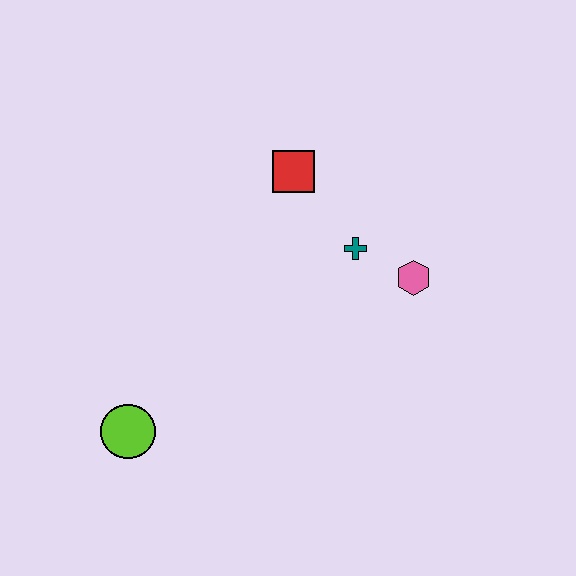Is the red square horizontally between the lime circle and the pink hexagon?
Yes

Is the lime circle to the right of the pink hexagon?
No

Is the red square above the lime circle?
Yes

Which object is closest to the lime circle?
The teal cross is closest to the lime circle.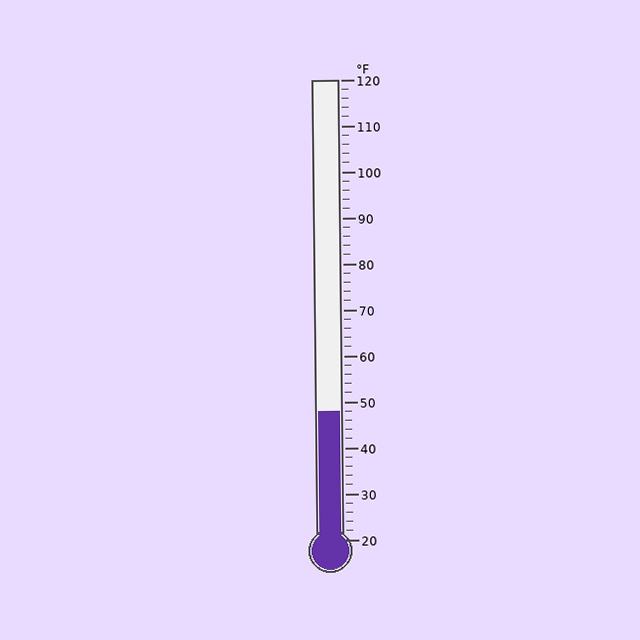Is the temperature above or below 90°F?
The temperature is below 90°F.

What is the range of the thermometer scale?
The thermometer scale ranges from 20°F to 120°F.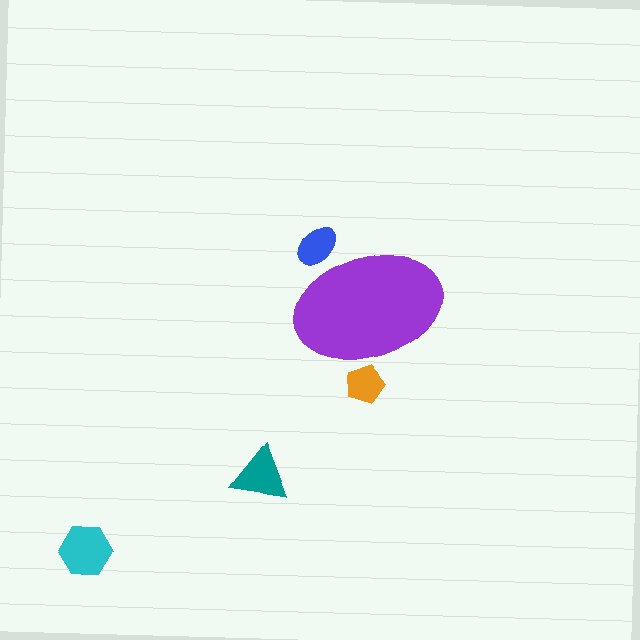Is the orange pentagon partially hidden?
Yes, the orange pentagon is partially hidden behind the purple ellipse.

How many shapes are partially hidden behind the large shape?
2 shapes are partially hidden.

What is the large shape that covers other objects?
A purple ellipse.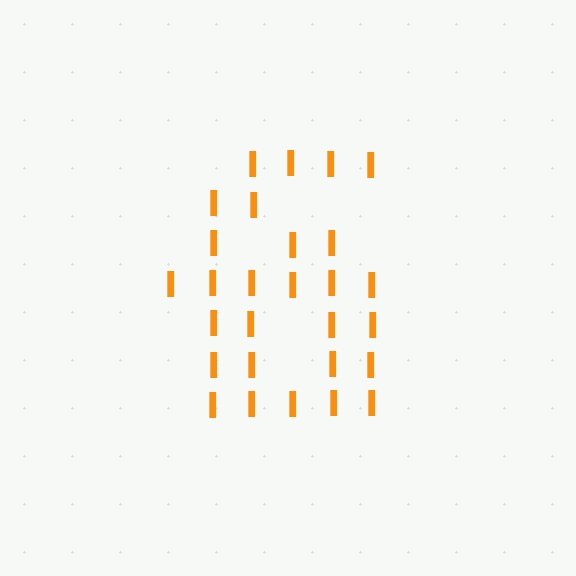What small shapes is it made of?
It is made of small letter I's.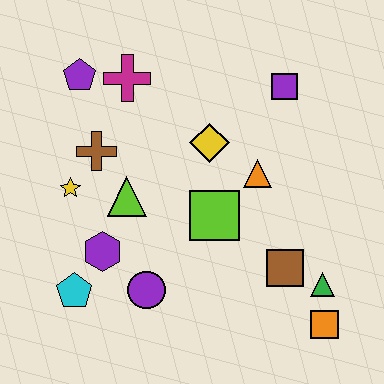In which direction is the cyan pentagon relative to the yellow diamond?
The cyan pentagon is below the yellow diamond.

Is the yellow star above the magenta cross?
No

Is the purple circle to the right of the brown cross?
Yes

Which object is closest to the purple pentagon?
The magenta cross is closest to the purple pentagon.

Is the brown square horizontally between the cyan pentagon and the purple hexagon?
No